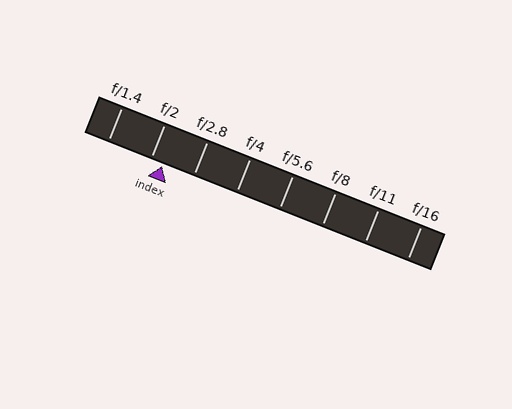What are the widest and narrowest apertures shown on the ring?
The widest aperture shown is f/1.4 and the narrowest is f/16.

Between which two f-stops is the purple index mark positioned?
The index mark is between f/2 and f/2.8.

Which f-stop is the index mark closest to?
The index mark is closest to f/2.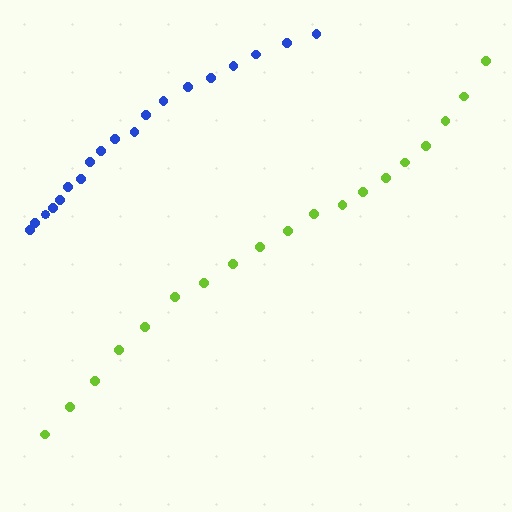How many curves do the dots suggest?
There are 2 distinct paths.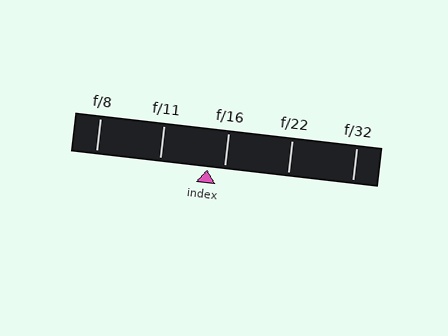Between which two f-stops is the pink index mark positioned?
The index mark is between f/11 and f/16.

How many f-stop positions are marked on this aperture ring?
There are 5 f-stop positions marked.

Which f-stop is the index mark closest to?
The index mark is closest to f/16.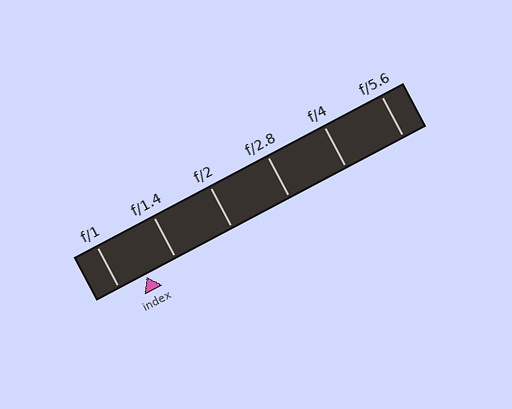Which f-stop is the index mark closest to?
The index mark is closest to f/1.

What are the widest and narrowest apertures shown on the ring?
The widest aperture shown is f/1 and the narrowest is f/5.6.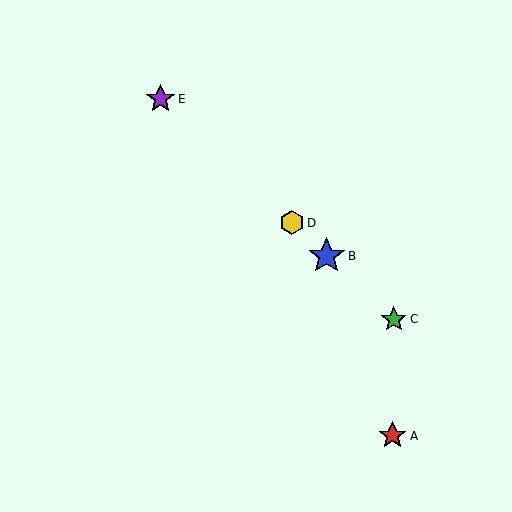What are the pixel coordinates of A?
Object A is at (393, 436).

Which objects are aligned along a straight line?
Objects B, C, D, E are aligned along a straight line.